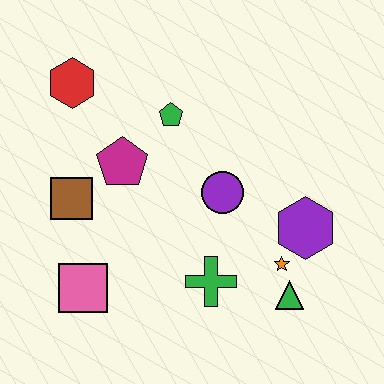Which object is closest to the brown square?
The magenta pentagon is closest to the brown square.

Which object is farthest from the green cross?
The red hexagon is farthest from the green cross.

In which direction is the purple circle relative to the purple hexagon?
The purple circle is to the left of the purple hexagon.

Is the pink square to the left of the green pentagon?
Yes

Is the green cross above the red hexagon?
No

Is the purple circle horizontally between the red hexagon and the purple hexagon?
Yes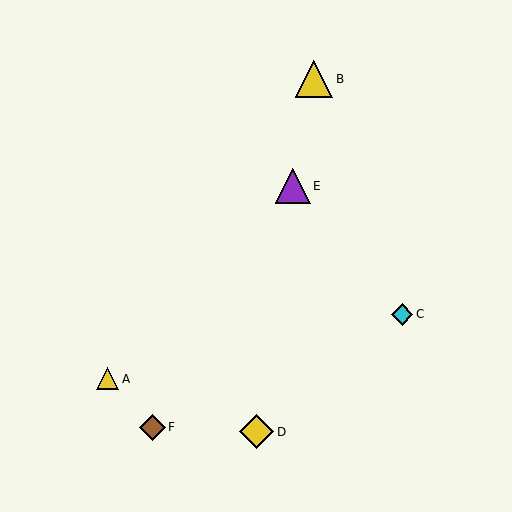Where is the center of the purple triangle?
The center of the purple triangle is at (293, 186).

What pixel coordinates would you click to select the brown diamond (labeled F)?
Click at (152, 427) to select the brown diamond F.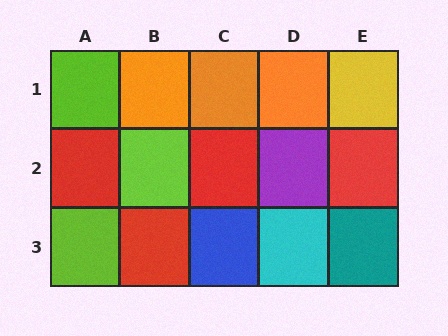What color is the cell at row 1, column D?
Orange.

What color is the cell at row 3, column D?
Cyan.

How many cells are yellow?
1 cell is yellow.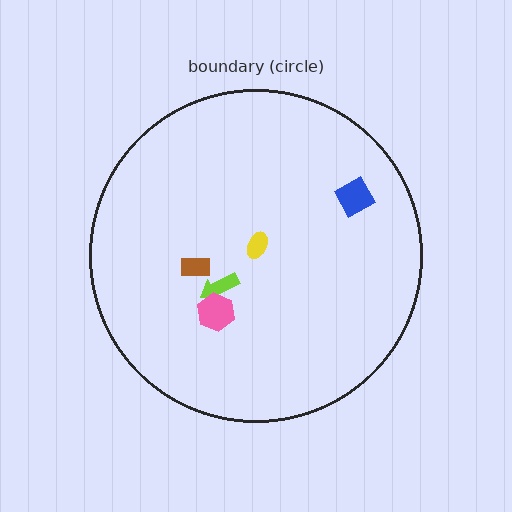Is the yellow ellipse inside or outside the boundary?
Inside.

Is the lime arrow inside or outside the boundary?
Inside.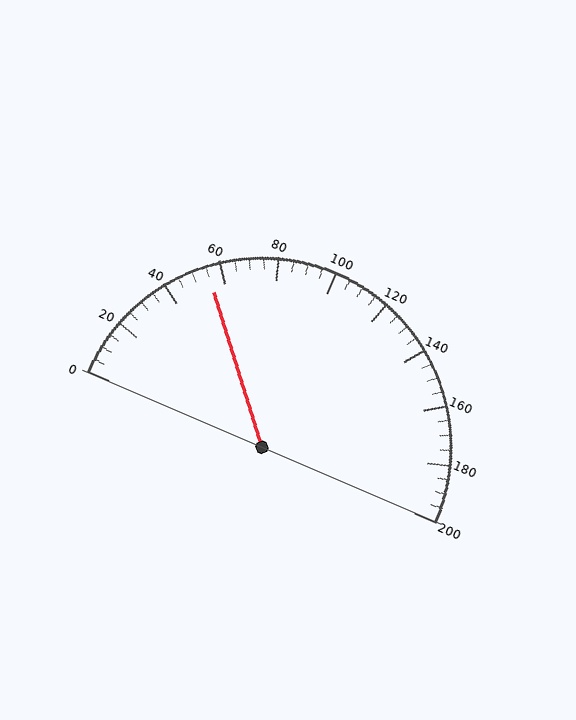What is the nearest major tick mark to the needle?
The nearest major tick mark is 60.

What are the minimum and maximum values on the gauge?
The gauge ranges from 0 to 200.